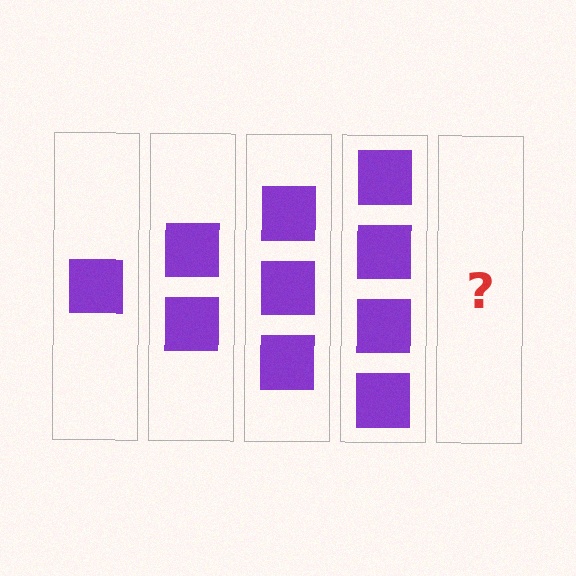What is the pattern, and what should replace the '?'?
The pattern is that each step adds one more square. The '?' should be 5 squares.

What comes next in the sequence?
The next element should be 5 squares.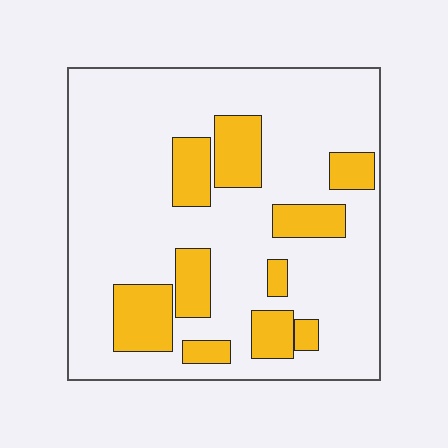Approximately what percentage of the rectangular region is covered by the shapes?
Approximately 20%.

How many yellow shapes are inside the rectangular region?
10.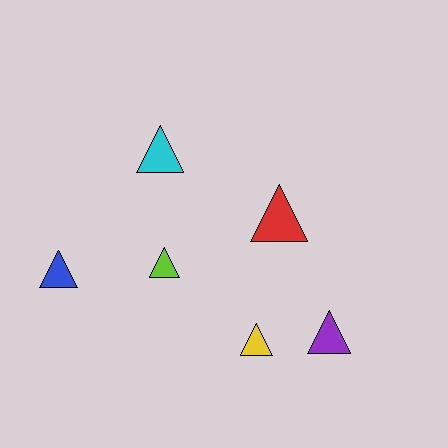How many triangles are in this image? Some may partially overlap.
There are 6 triangles.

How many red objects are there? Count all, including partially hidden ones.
There is 1 red object.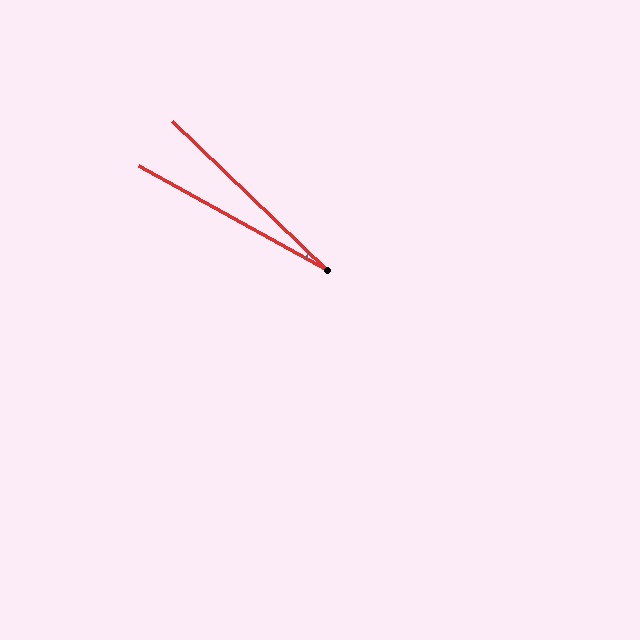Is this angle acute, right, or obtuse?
It is acute.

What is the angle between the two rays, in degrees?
Approximately 15 degrees.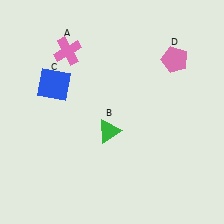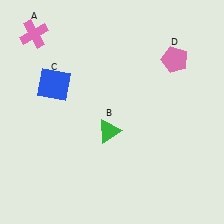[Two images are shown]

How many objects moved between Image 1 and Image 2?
1 object moved between the two images.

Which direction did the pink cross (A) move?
The pink cross (A) moved left.